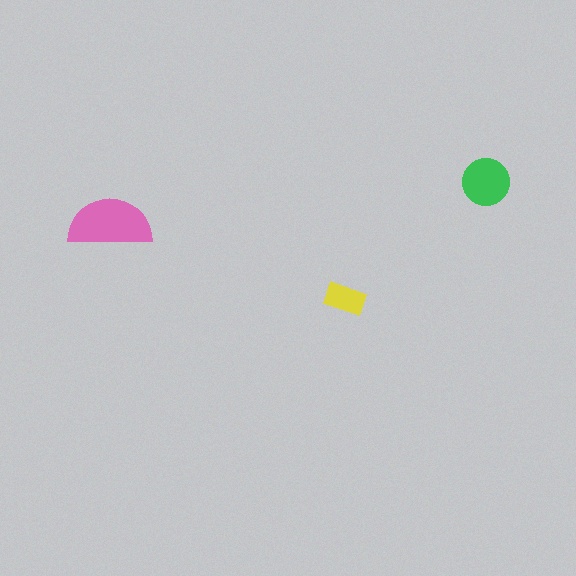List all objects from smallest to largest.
The yellow rectangle, the green circle, the pink semicircle.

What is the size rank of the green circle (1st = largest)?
2nd.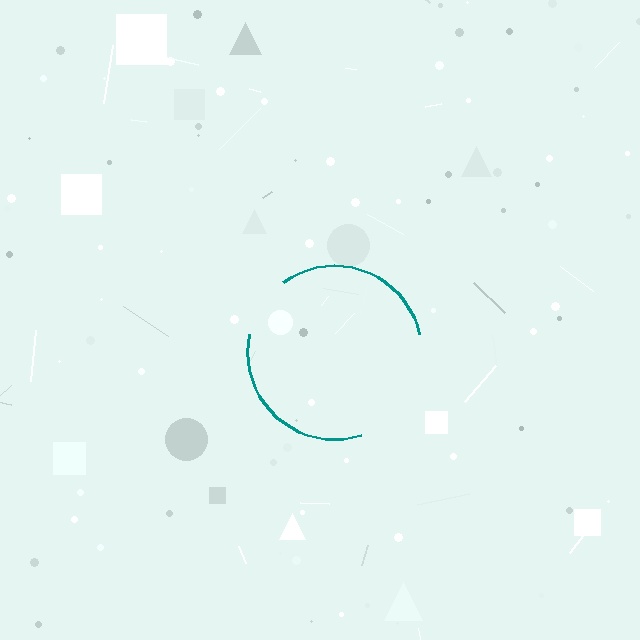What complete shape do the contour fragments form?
The contour fragments form a circle.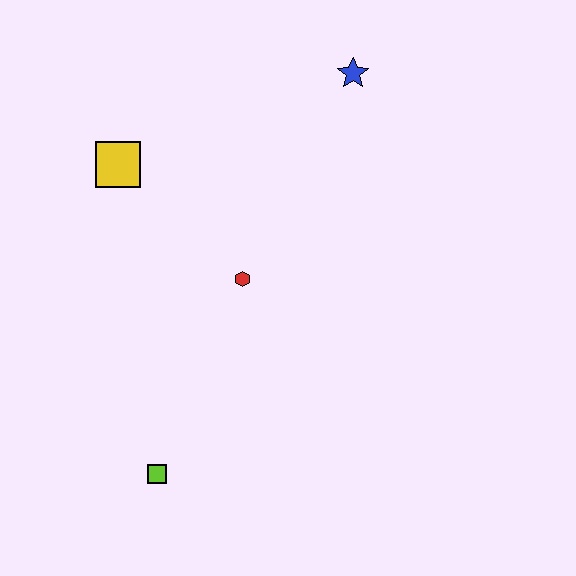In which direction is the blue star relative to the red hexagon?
The blue star is above the red hexagon.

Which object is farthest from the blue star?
The lime square is farthest from the blue star.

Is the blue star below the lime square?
No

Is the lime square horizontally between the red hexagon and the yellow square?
Yes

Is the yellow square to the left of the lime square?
Yes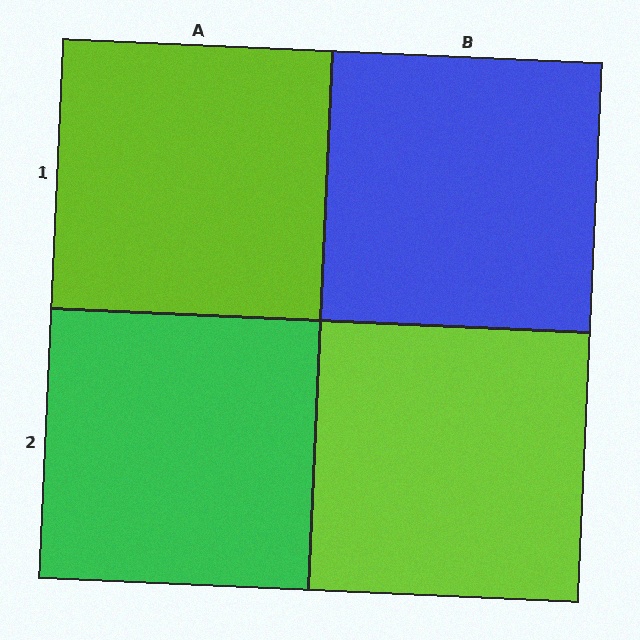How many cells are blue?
1 cell is blue.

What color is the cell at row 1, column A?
Lime.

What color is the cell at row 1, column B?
Blue.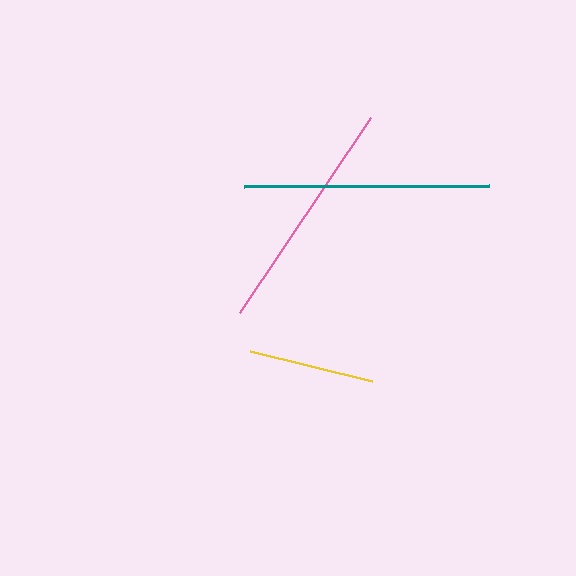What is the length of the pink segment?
The pink segment is approximately 235 pixels long.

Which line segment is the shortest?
The yellow line is the shortest at approximately 126 pixels.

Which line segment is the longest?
The teal line is the longest at approximately 245 pixels.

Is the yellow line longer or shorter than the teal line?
The teal line is longer than the yellow line.